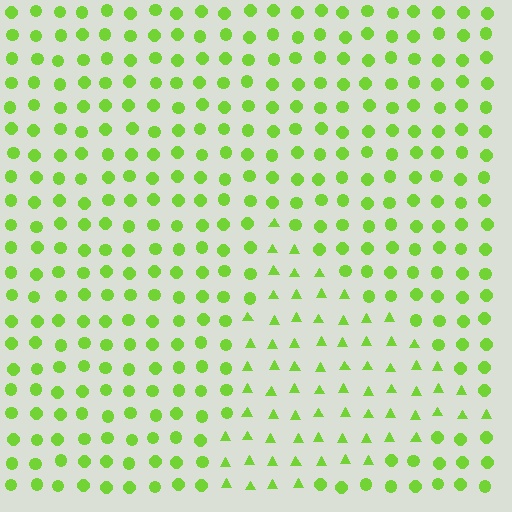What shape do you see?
I see a triangle.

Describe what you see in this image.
The image is filled with small lime elements arranged in a uniform grid. A triangle-shaped region contains triangles, while the surrounding area contains circles. The boundary is defined purely by the change in element shape.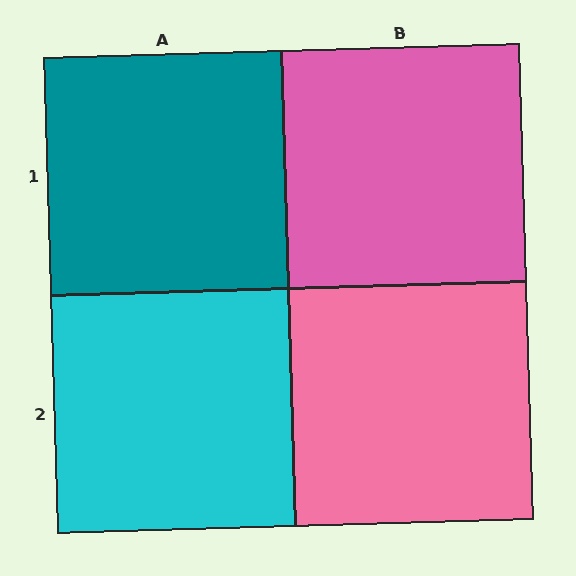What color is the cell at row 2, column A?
Cyan.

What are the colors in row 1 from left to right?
Teal, pink.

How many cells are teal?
1 cell is teal.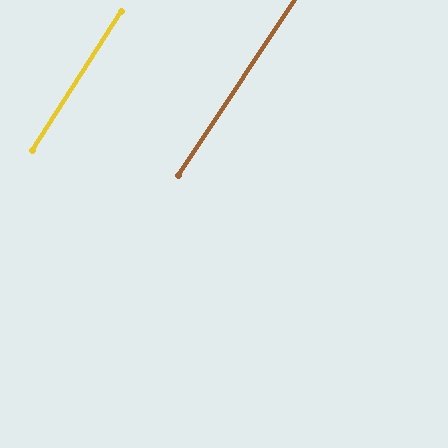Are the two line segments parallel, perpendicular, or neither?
Parallel — their directions differ by only 0.7°.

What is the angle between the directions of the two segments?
Approximately 1 degree.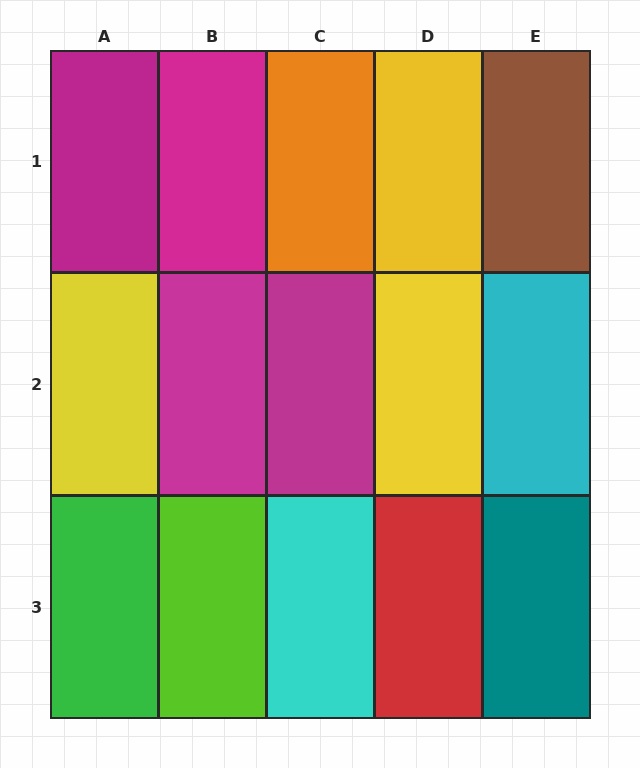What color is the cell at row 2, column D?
Yellow.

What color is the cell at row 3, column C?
Cyan.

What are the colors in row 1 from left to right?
Magenta, magenta, orange, yellow, brown.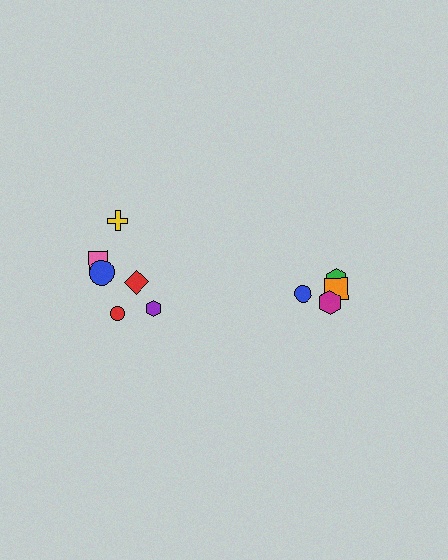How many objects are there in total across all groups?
There are 10 objects.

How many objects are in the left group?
There are 6 objects.